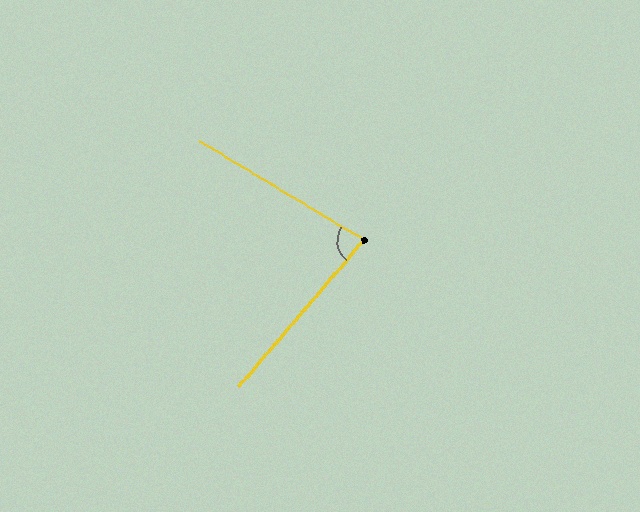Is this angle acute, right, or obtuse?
It is acute.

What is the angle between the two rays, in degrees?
Approximately 80 degrees.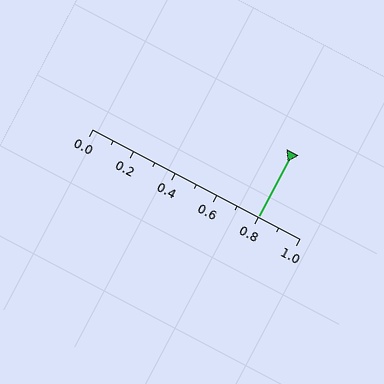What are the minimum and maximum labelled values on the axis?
The axis runs from 0.0 to 1.0.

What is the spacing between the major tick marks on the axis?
The major ticks are spaced 0.2 apart.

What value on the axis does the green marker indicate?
The marker indicates approximately 0.8.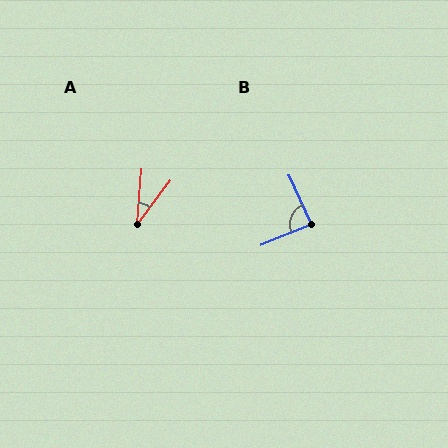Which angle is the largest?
B, at approximately 88 degrees.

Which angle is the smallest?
A, at approximately 33 degrees.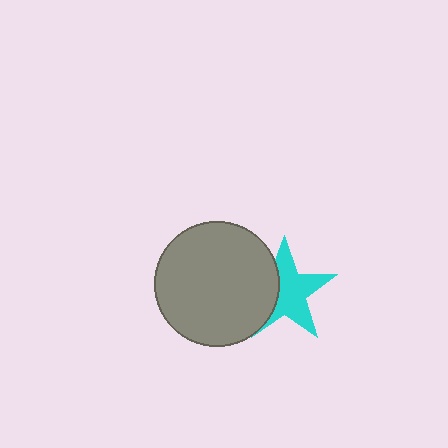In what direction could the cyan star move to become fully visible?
The cyan star could move right. That would shift it out from behind the gray circle entirely.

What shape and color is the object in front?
The object in front is a gray circle.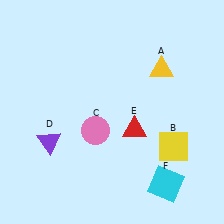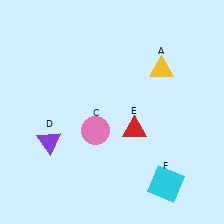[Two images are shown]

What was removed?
The yellow square (B) was removed in Image 2.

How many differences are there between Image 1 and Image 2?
There is 1 difference between the two images.